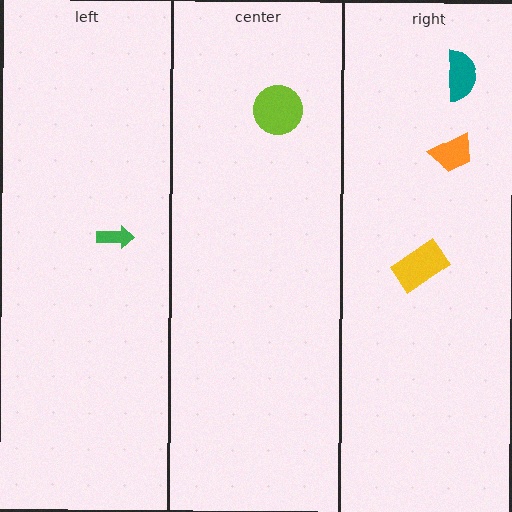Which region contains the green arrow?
The left region.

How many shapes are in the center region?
1.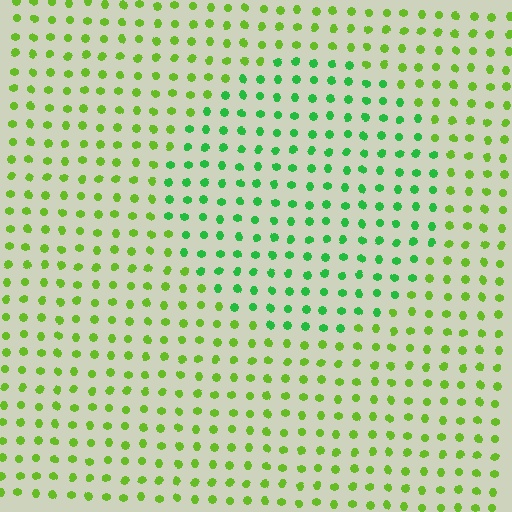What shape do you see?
I see a circle.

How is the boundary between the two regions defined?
The boundary is defined purely by a slight shift in hue (about 36 degrees). Spacing, size, and orientation are identical on both sides.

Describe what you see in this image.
The image is filled with small lime elements in a uniform arrangement. A circle-shaped region is visible where the elements are tinted to a slightly different hue, forming a subtle color boundary.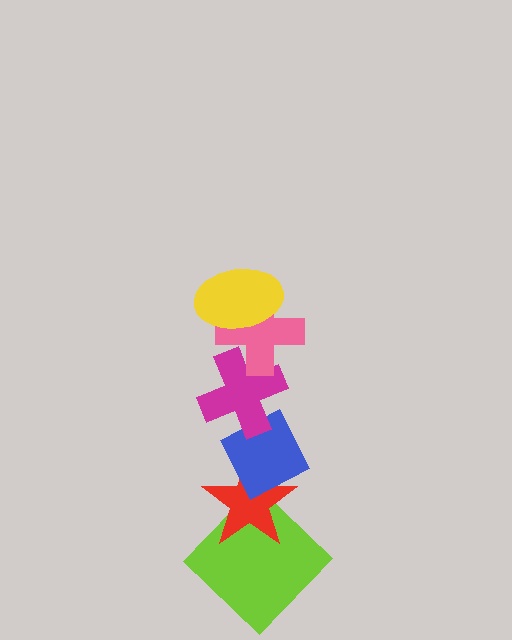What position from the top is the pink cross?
The pink cross is 2nd from the top.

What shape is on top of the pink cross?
The yellow ellipse is on top of the pink cross.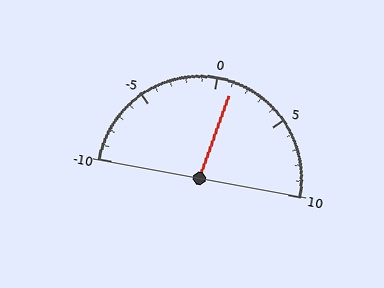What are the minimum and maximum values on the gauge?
The gauge ranges from -10 to 10.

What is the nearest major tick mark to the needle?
The nearest major tick mark is 0.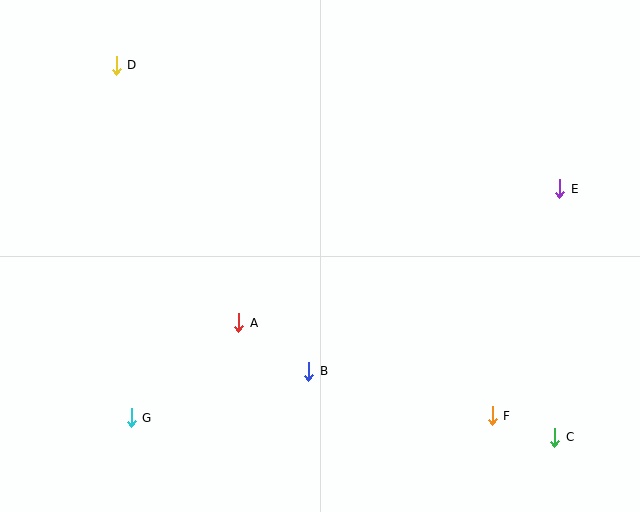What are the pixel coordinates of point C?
Point C is at (555, 437).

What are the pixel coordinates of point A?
Point A is at (239, 323).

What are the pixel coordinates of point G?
Point G is at (131, 418).